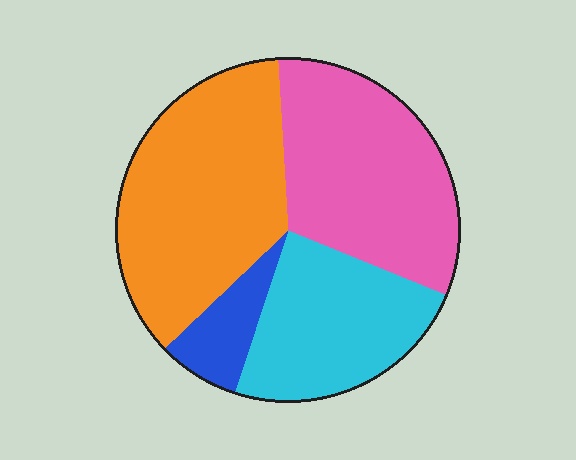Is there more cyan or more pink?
Pink.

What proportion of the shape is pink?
Pink takes up between a quarter and a half of the shape.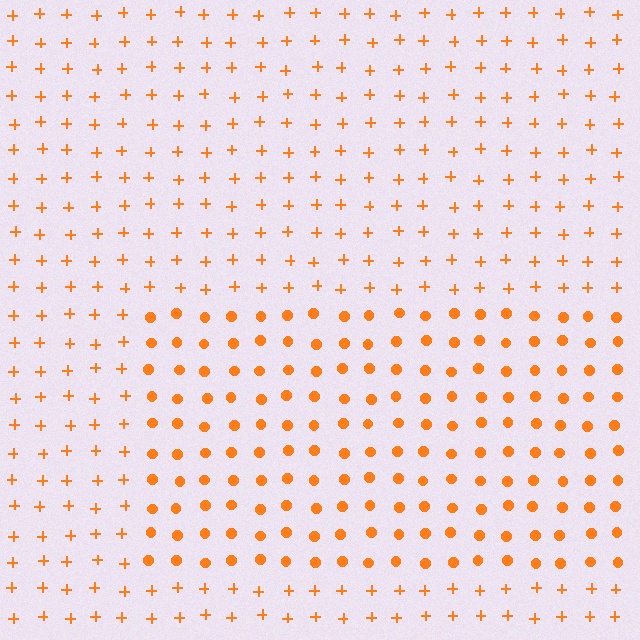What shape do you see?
I see a rectangle.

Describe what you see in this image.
The image is filled with small orange elements arranged in a uniform grid. A rectangle-shaped region contains circles, while the surrounding area contains plus signs. The boundary is defined purely by the change in element shape.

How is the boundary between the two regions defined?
The boundary is defined by a change in element shape: circles inside vs. plus signs outside. All elements share the same color and spacing.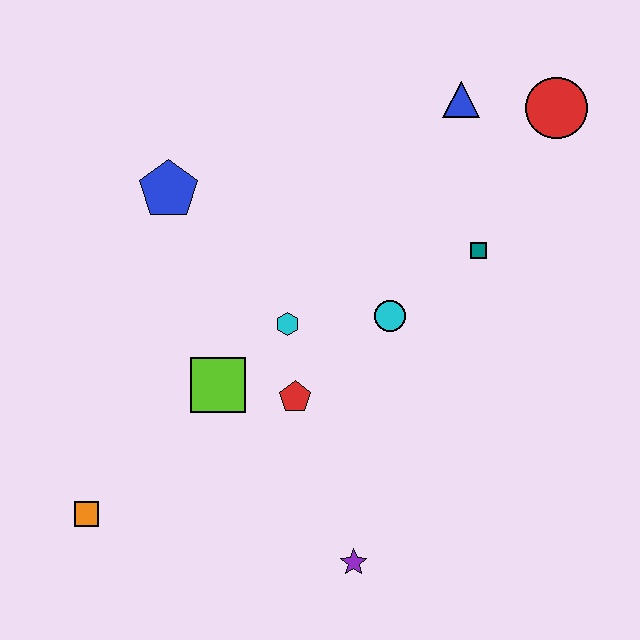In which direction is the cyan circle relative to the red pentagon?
The cyan circle is to the right of the red pentagon.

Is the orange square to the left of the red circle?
Yes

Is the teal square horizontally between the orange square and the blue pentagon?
No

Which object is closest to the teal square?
The cyan circle is closest to the teal square.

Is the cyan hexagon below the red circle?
Yes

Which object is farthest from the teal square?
The orange square is farthest from the teal square.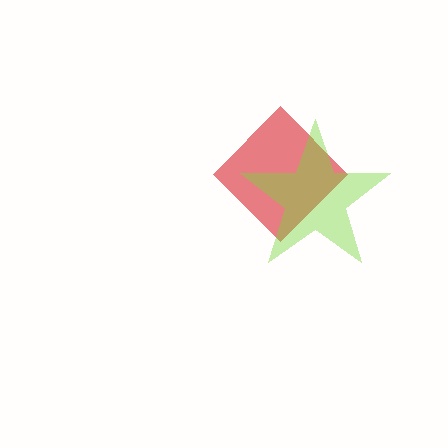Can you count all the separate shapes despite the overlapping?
Yes, there are 2 separate shapes.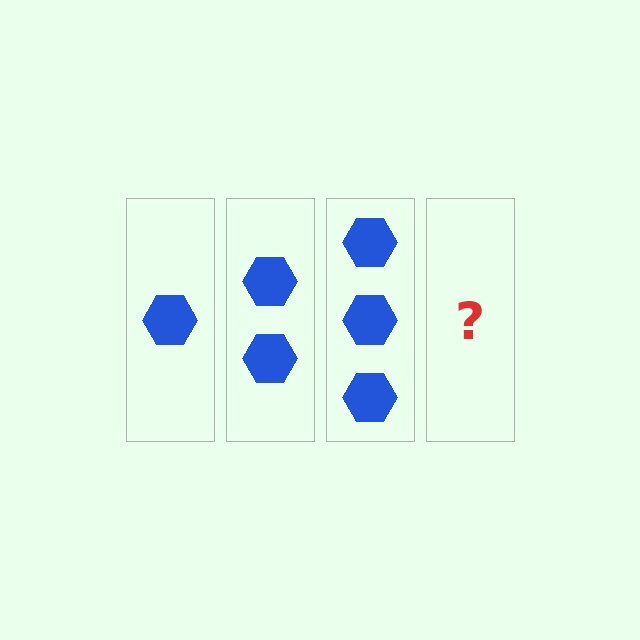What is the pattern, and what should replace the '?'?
The pattern is that each step adds one more hexagon. The '?' should be 4 hexagons.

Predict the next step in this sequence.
The next step is 4 hexagons.